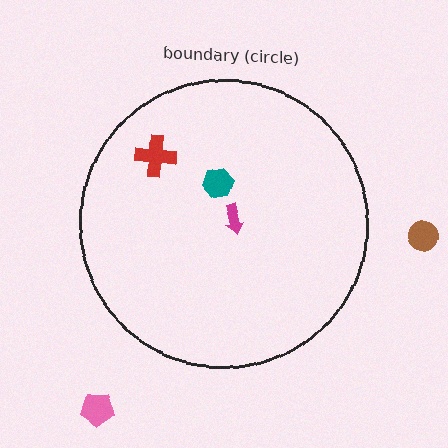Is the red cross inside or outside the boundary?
Inside.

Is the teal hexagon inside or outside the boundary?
Inside.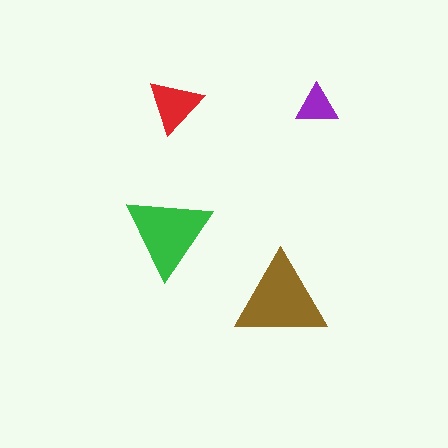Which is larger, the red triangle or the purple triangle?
The red one.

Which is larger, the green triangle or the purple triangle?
The green one.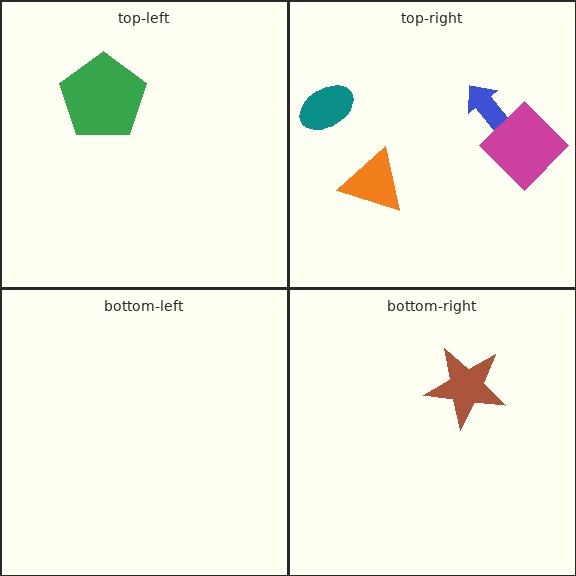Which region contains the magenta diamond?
The top-right region.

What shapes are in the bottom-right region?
The brown star.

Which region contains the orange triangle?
The top-right region.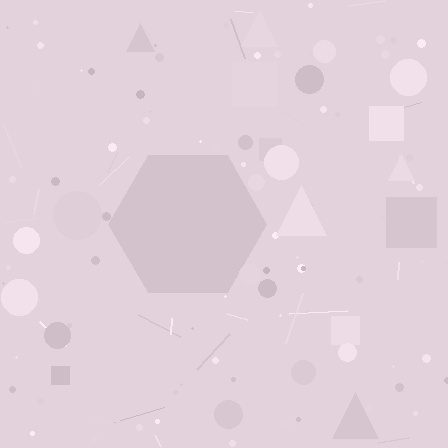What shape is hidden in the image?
A hexagon is hidden in the image.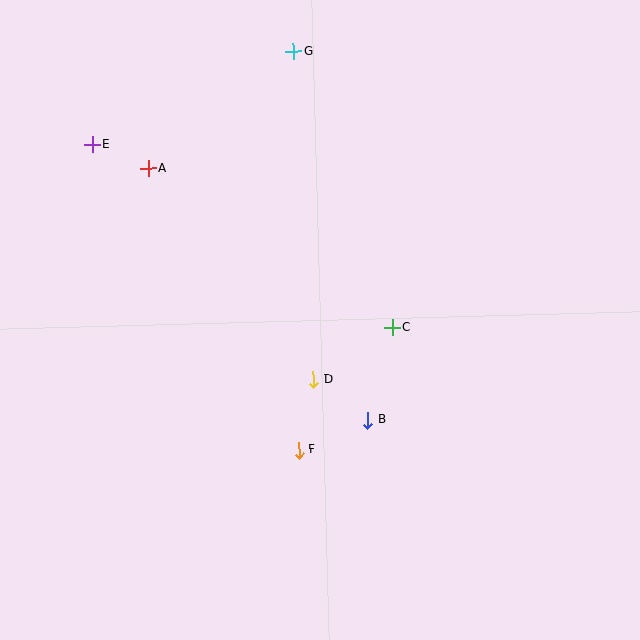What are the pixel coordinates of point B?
Point B is at (368, 420).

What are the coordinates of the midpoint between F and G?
The midpoint between F and G is at (296, 251).